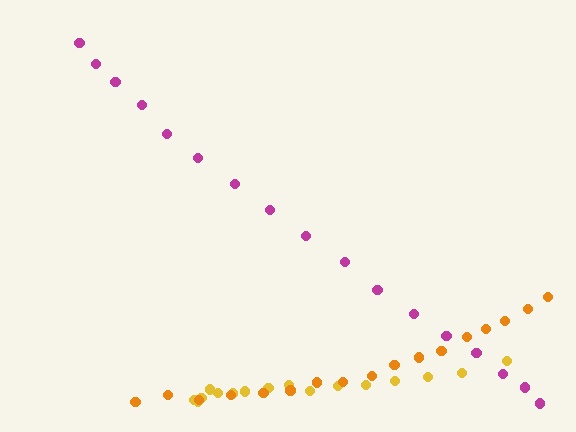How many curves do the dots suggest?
There are 3 distinct paths.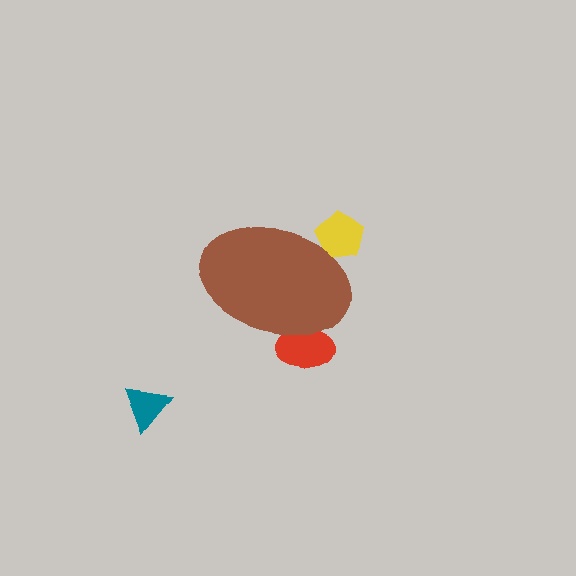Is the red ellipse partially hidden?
Yes, the red ellipse is partially hidden behind the brown ellipse.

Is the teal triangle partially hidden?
No, the teal triangle is fully visible.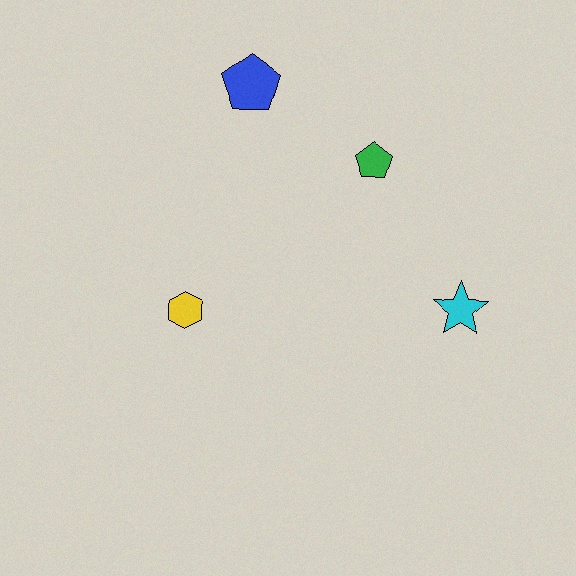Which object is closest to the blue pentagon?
The green pentagon is closest to the blue pentagon.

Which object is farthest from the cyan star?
The blue pentagon is farthest from the cyan star.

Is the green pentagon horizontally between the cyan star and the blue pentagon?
Yes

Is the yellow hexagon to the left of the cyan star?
Yes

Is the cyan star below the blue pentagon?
Yes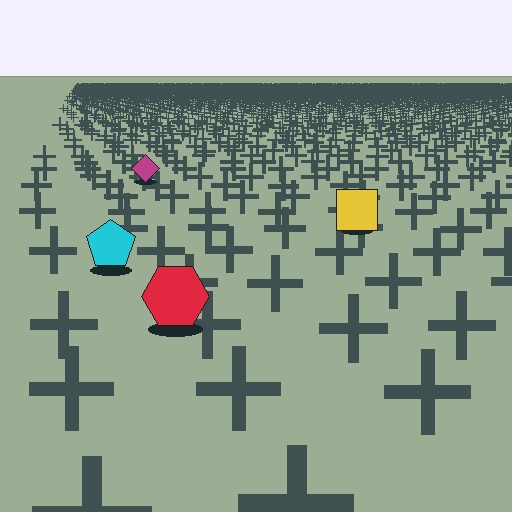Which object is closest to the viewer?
The red hexagon is closest. The texture marks near it are larger and more spread out.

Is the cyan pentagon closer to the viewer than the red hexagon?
No. The red hexagon is closer — you can tell from the texture gradient: the ground texture is coarser near it.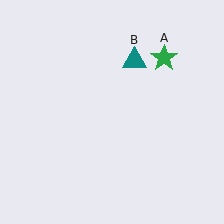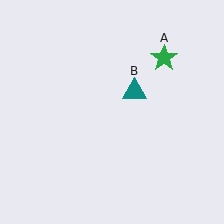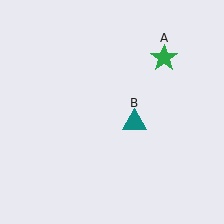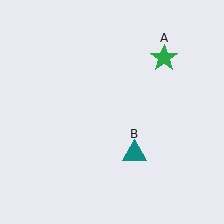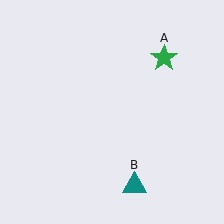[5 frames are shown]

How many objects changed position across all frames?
1 object changed position: teal triangle (object B).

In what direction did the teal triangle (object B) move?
The teal triangle (object B) moved down.